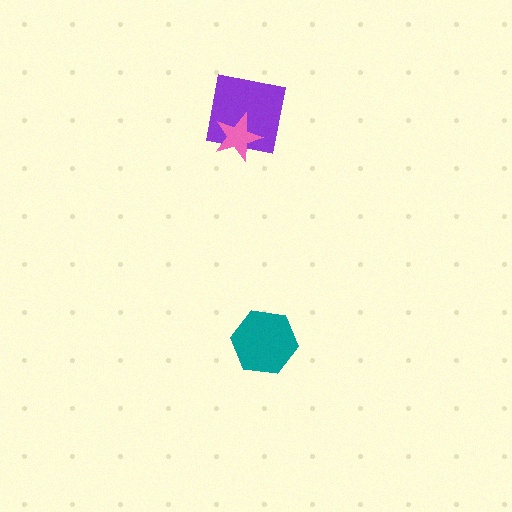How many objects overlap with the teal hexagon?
0 objects overlap with the teal hexagon.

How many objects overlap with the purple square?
1 object overlaps with the purple square.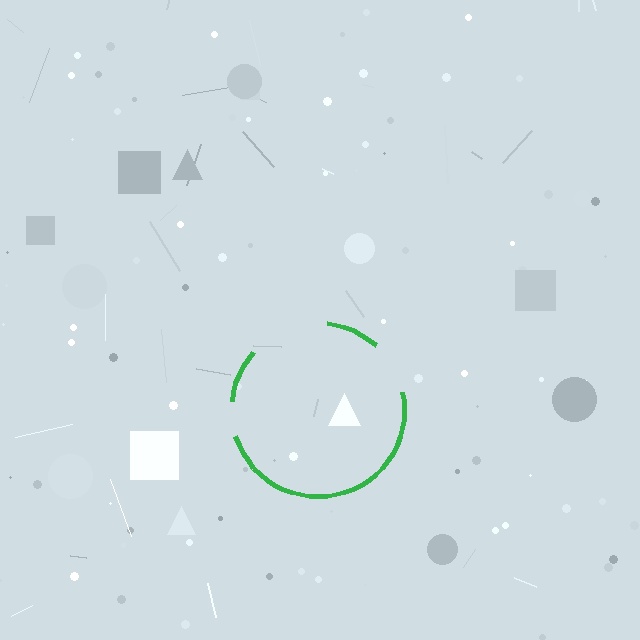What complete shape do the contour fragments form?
The contour fragments form a circle.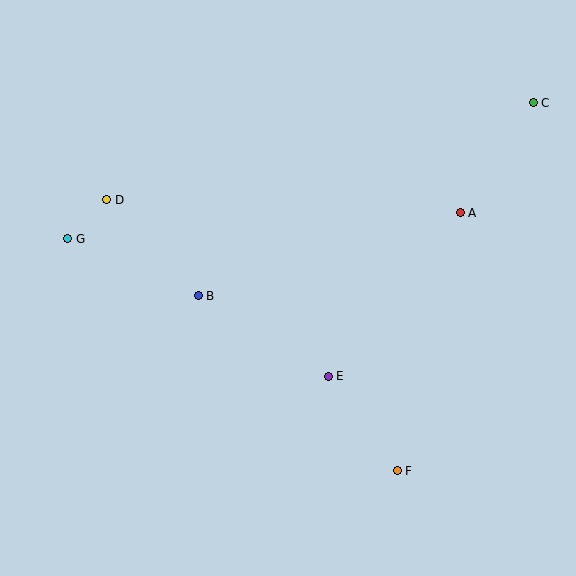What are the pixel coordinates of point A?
Point A is at (460, 213).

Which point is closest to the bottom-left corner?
Point B is closest to the bottom-left corner.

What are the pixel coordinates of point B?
Point B is at (198, 296).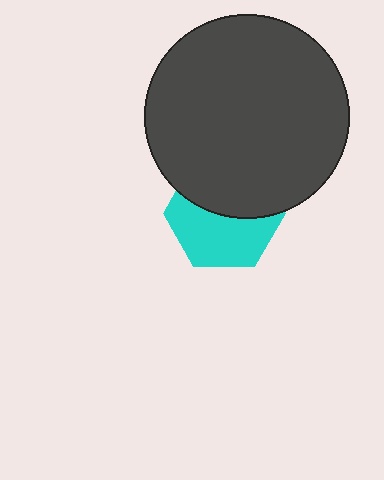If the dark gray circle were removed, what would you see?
You would see the complete cyan hexagon.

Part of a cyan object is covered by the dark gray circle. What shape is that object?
It is a hexagon.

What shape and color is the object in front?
The object in front is a dark gray circle.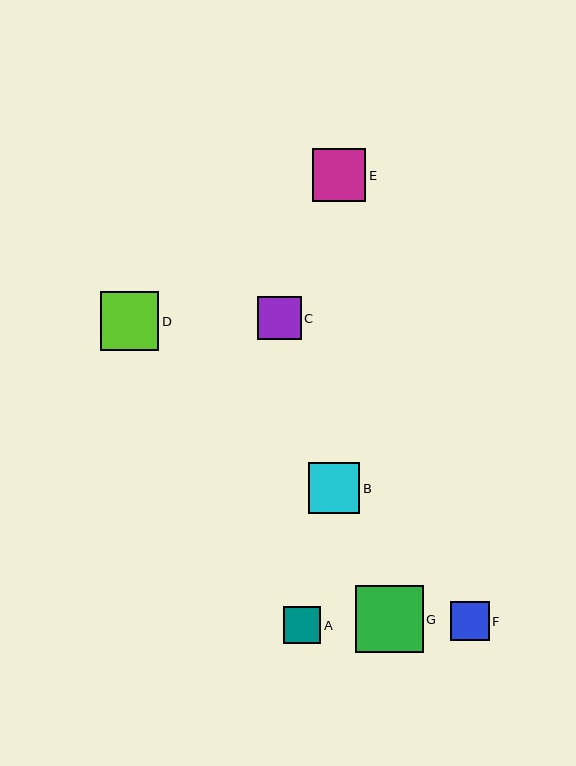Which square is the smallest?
Square A is the smallest with a size of approximately 37 pixels.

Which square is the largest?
Square G is the largest with a size of approximately 67 pixels.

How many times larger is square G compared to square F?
Square G is approximately 1.7 times the size of square F.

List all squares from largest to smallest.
From largest to smallest: G, D, E, B, C, F, A.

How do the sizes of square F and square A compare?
Square F and square A are approximately the same size.